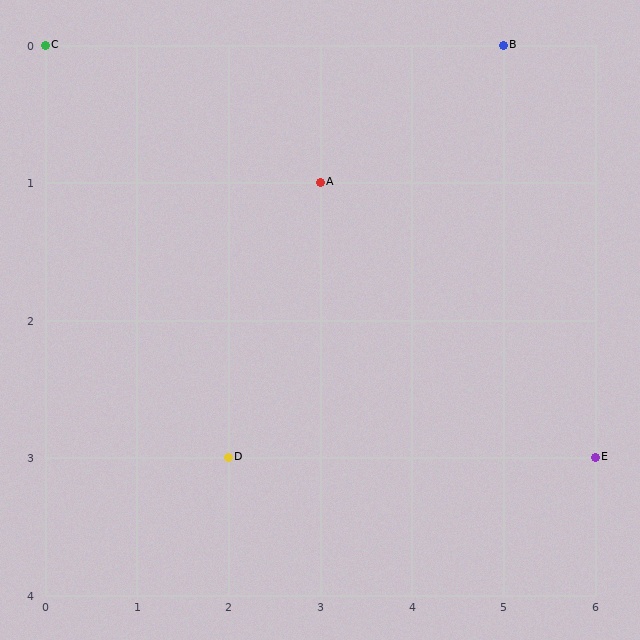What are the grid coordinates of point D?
Point D is at grid coordinates (2, 3).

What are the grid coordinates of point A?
Point A is at grid coordinates (3, 1).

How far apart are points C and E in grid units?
Points C and E are 6 columns and 3 rows apart (about 6.7 grid units diagonally).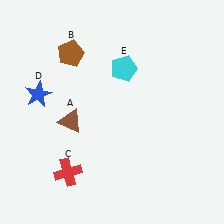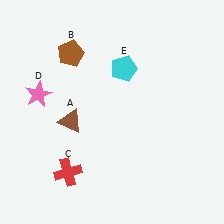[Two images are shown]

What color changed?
The star (D) changed from blue in Image 1 to pink in Image 2.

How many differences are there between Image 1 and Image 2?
There is 1 difference between the two images.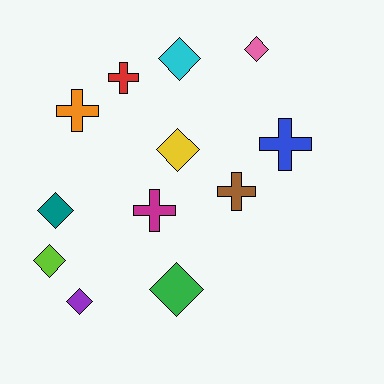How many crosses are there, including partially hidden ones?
There are 5 crosses.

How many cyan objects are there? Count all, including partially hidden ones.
There is 1 cyan object.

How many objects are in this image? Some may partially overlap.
There are 12 objects.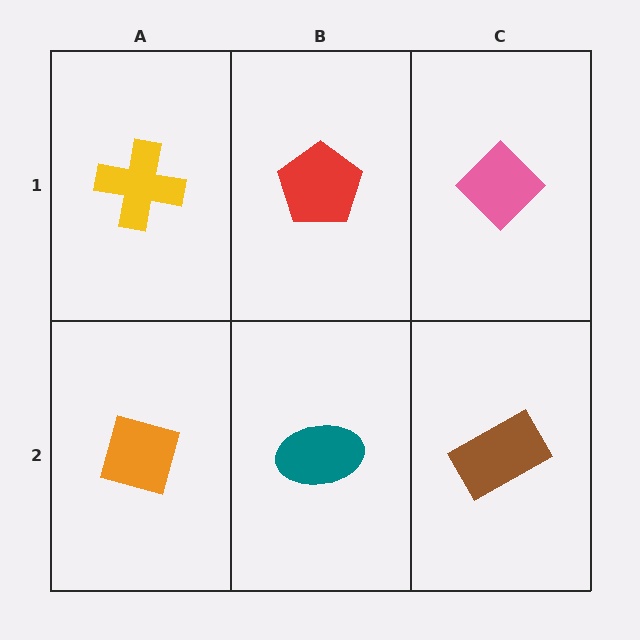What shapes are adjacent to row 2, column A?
A yellow cross (row 1, column A), a teal ellipse (row 2, column B).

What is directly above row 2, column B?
A red pentagon.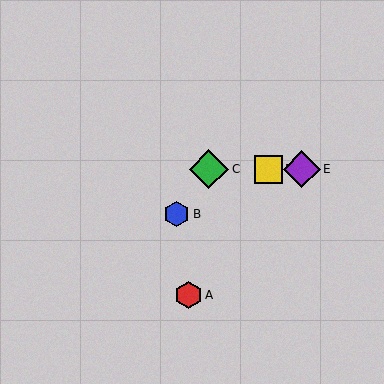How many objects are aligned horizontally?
3 objects (C, D, E) are aligned horizontally.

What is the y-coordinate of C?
Object C is at y≈169.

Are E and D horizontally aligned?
Yes, both are at y≈169.